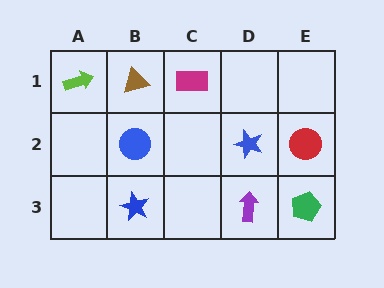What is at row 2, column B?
A blue circle.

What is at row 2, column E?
A red circle.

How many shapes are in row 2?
3 shapes.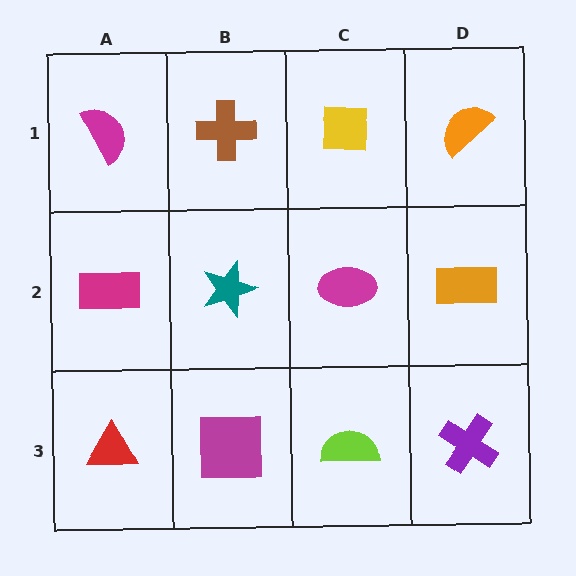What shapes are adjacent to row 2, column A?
A magenta semicircle (row 1, column A), a red triangle (row 3, column A), a teal star (row 2, column B).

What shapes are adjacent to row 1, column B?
A teal star (row 2, column B), a magenta semicircle (row 1, column A), a yellow square (row 1, column C).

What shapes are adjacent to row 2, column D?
An orange semicircle (row 1, column D), a purple cross (row 3, column D), a magenta ellipse (row 2, column C).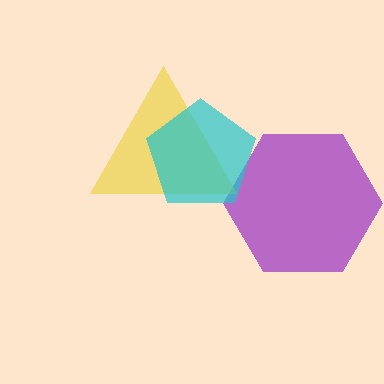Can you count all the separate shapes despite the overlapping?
Yes, there are 3 separate shapes.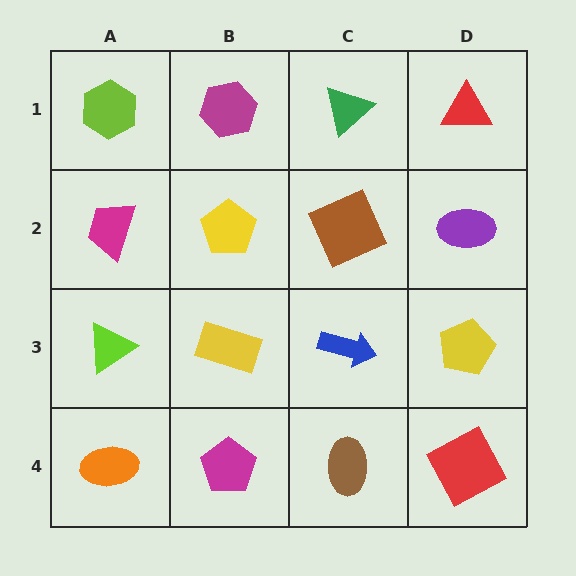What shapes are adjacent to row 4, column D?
A yellow pentagon (row 3, column D), a brown ellipse (row 4, column C).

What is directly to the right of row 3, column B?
A blue arrow.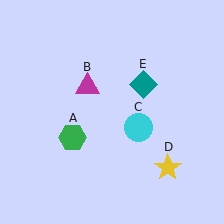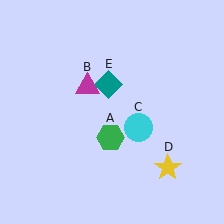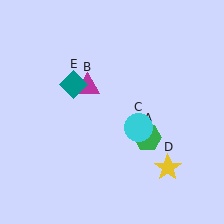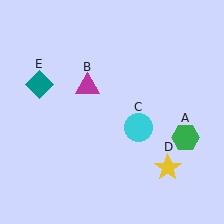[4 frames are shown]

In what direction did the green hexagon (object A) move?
The green hexagon (object A) moved right.